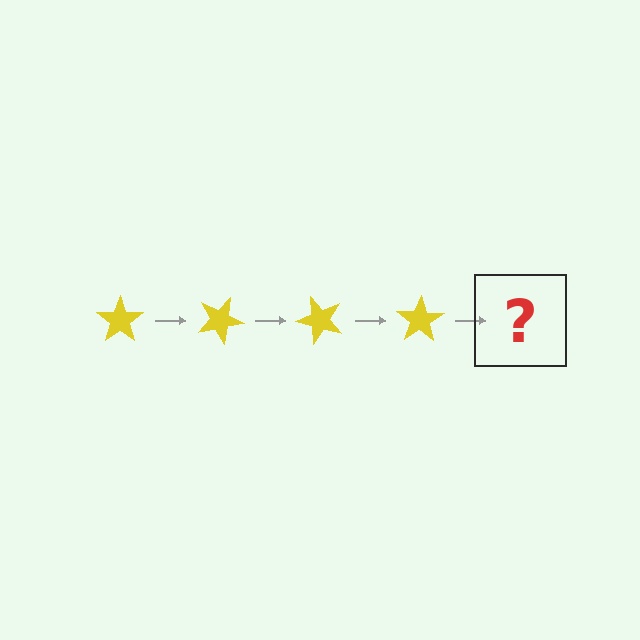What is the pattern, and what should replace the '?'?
The pattern is that the star rotates 25 degrees each step. The '?' should be a yellow star rotated 100 degrees.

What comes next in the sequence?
The next element should be a yellow star rotated 100 degrees.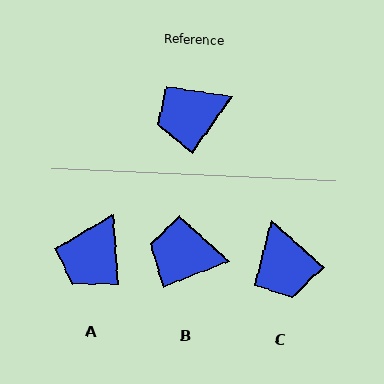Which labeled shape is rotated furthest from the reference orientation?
C, about 83 degrees away.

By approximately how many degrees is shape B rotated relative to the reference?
Approximately 33 degrees clockwise.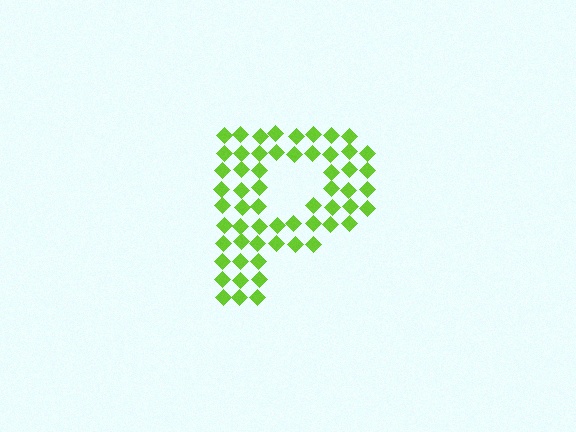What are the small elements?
The small elements are diamonds.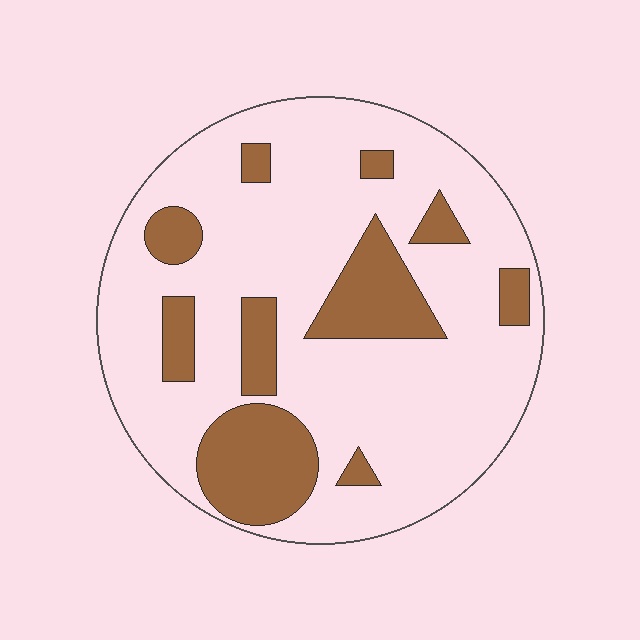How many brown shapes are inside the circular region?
10.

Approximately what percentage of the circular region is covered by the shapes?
Approximately 25%.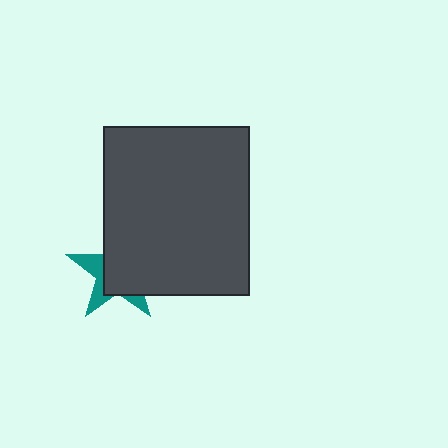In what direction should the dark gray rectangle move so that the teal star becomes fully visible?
The dark gray rectangle should move toward the upper-right. That is the shortest direction to clear the overlap and leave the teal star fully visible.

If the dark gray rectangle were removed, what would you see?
You would see the complete teal star.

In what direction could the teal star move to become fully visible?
The teal star could move toward the lower-left. That would shift it out from behind the dark gray rectangle entirely.